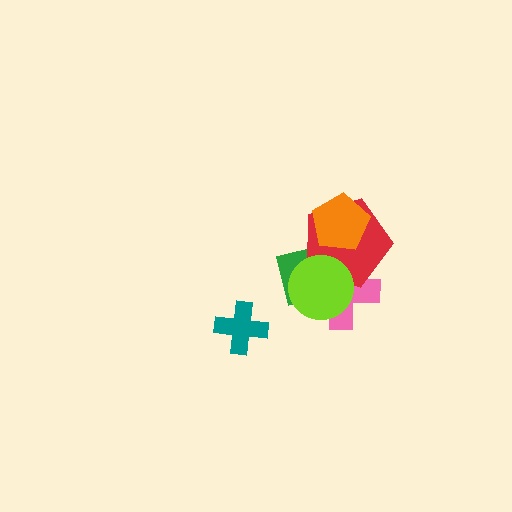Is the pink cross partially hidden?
Yes, it is partially covered by another shape.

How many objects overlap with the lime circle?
3 objects overlap with the lime circle.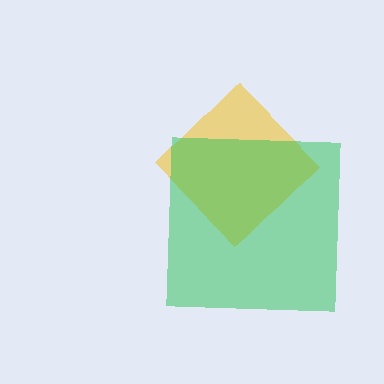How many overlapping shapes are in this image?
There are 2 overlapping shapes in the image.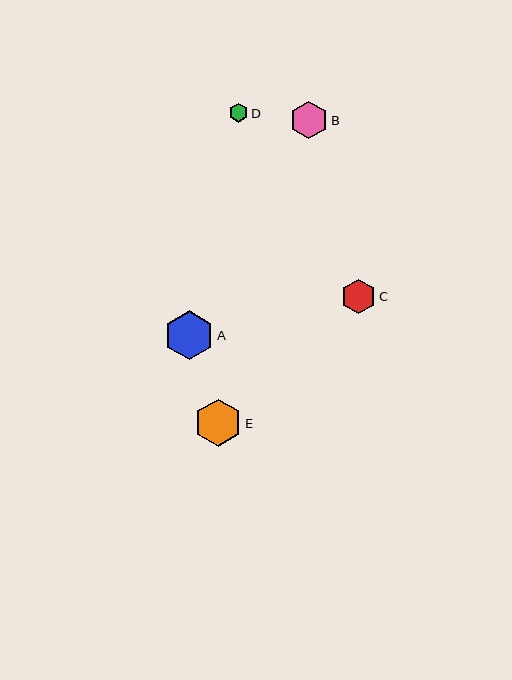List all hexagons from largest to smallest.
From largest to smallest: A, E, B, C, D.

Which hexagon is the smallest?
Hexagon D is the smallest with a size of approximately 19 pixels.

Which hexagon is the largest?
Hexagon A is the largest with a size of approximately 49 pixels.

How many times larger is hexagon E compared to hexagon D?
Hexagon E is approximately 2.4 times the size of hexagon D.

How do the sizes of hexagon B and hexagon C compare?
Hexagon B and hexagon C are approximately the same size.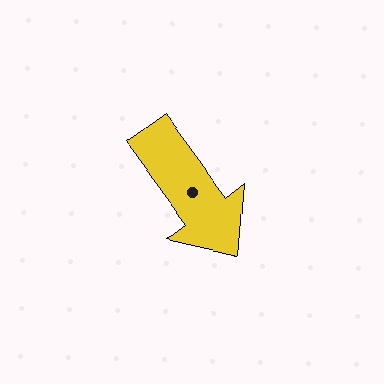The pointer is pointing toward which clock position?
Roughly 5 o'clock.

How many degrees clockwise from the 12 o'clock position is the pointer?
Approximately 144 degrees.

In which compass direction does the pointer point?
Southeast.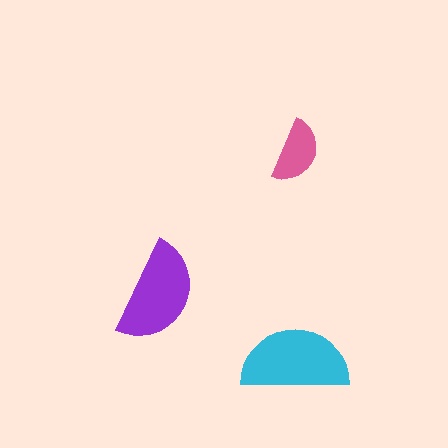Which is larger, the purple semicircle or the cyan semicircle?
The cyan one.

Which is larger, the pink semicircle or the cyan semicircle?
The cyan one.